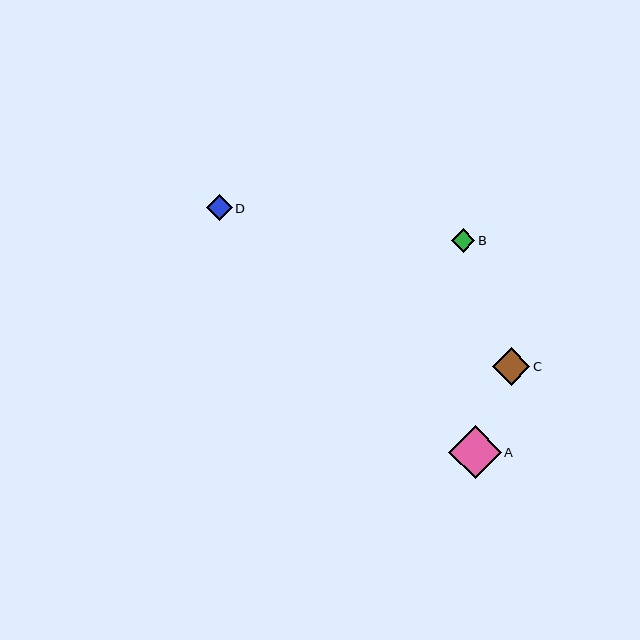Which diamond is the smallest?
Diamond B is the smallest with a size of approximately 24 pixels.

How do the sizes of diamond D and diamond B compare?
Diamond D and diamond B are approximately the same size.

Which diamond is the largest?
Diamond A is the largest with a size of approximately 52 pixels.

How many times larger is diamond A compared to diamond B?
Diamond A is approximately 2.2 times the size of diamond B.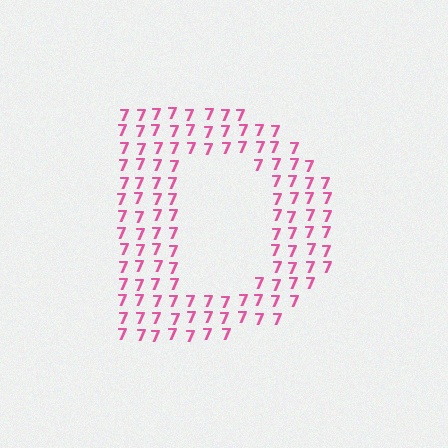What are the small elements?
The small elements are digit 7's.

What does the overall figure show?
The overall figure shows the letter D.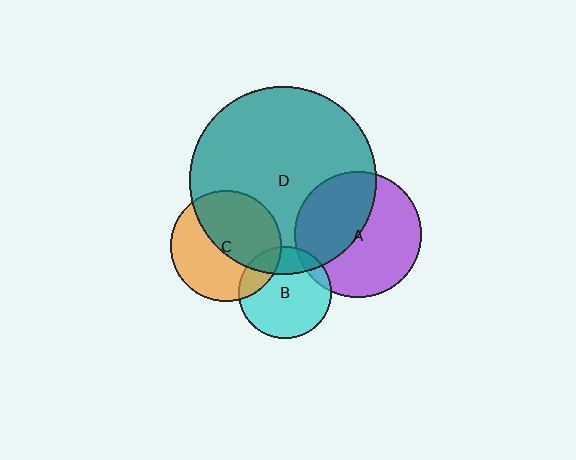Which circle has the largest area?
Circle D (teal).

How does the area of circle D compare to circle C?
Approximately 2.8 times.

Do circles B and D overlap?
Yes.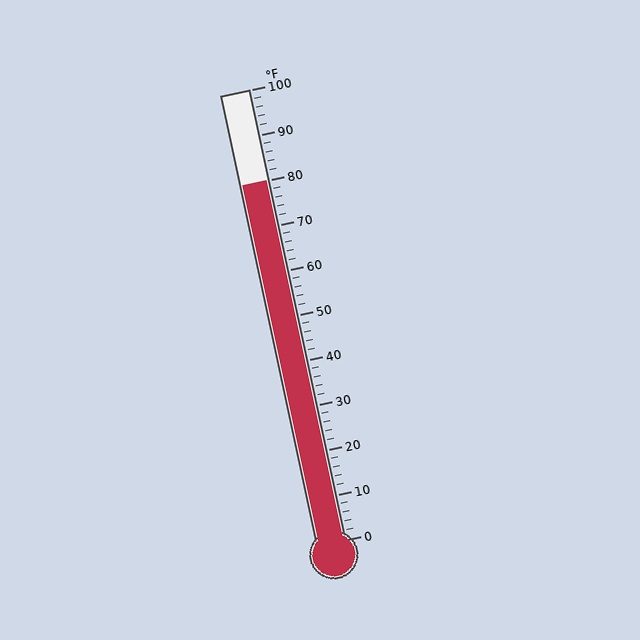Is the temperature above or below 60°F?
The temperature is above 60°F.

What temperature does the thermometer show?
The thermometer shows approximately 80°F.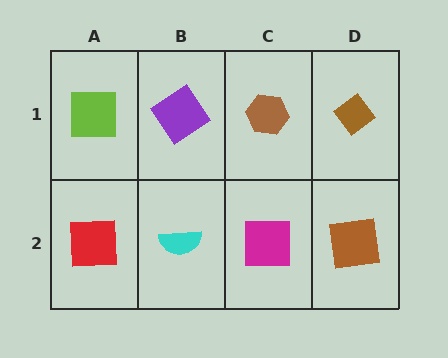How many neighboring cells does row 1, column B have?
3.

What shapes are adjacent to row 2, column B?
A purple diamond (row 1, column B), a red square (row 2, column A), a magenta square (row 2, column C).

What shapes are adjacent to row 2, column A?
A lime square (row 1, column A), a cyan semicircle (row 2, column B).